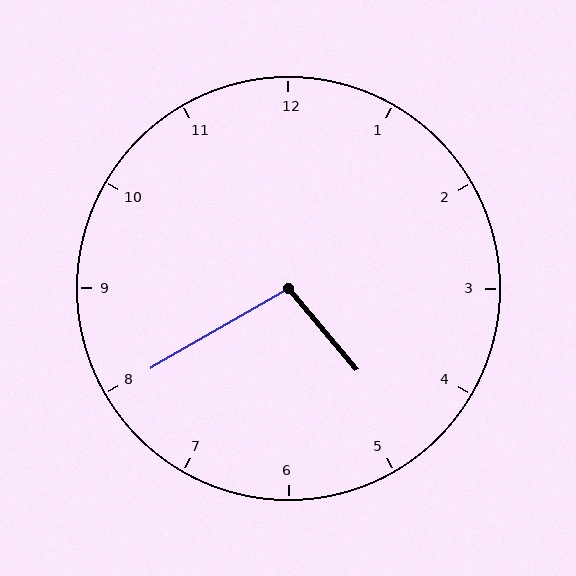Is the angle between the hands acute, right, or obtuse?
It is obtuse.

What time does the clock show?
4:40.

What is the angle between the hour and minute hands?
Approximately 100 degrees.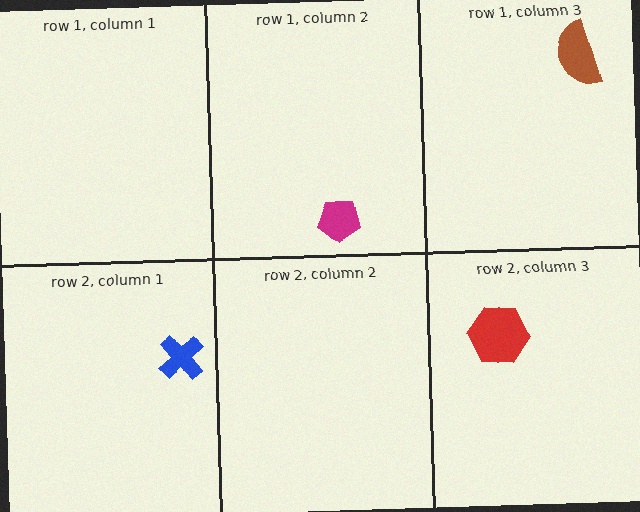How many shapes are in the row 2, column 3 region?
1.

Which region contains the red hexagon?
The row 2, column 3 region.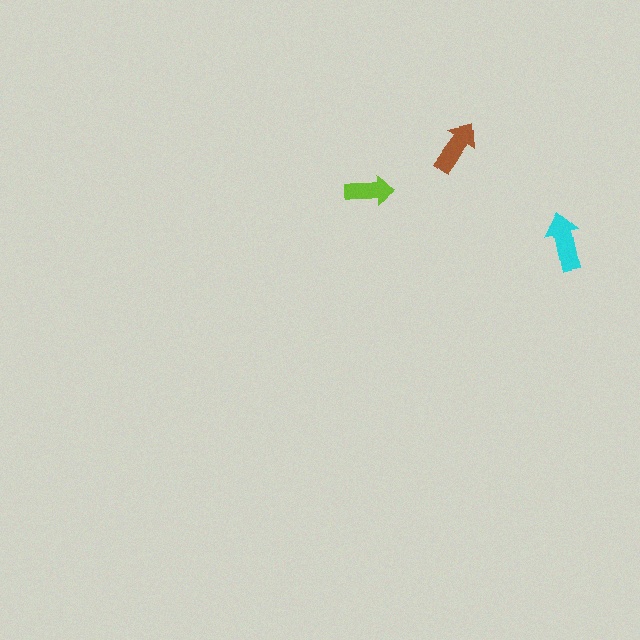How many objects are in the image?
There are 3 objects in the image.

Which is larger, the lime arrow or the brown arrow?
The brown one.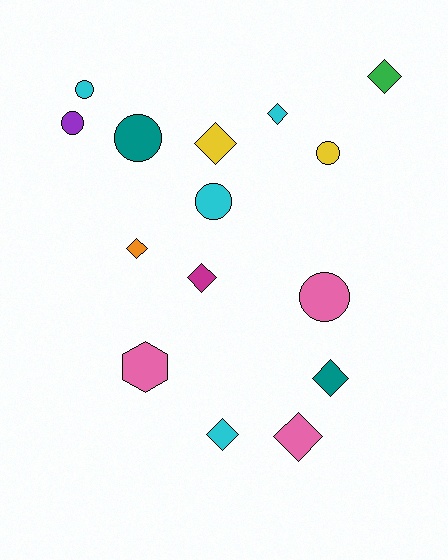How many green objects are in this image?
There is 1 green object.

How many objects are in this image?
There are 15 objects.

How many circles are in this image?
There are 6 circles.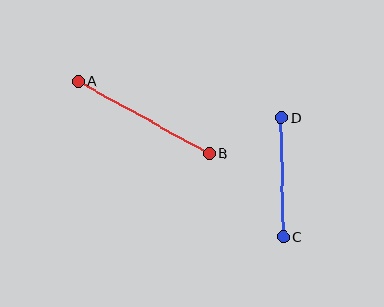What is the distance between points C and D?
The distance is approximately 119 pixels.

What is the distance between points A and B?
The distance is approximately 149 pixels.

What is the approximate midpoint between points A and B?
The midpoint is at approximately (144, 117) pixels.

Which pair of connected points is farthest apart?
Points A and B are farthest apart.